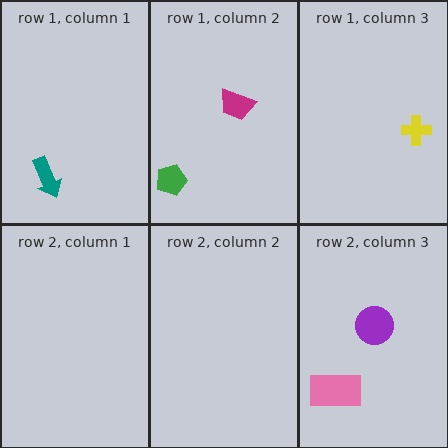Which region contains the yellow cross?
The row 1, column 3 region.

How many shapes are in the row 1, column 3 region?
1.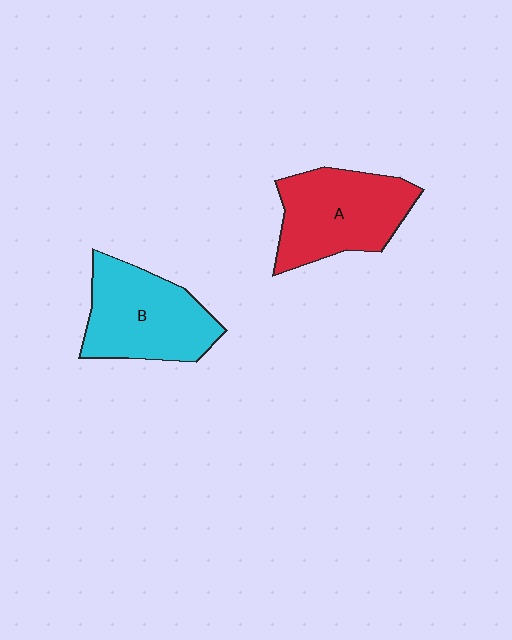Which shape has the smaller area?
Shape B (cyan).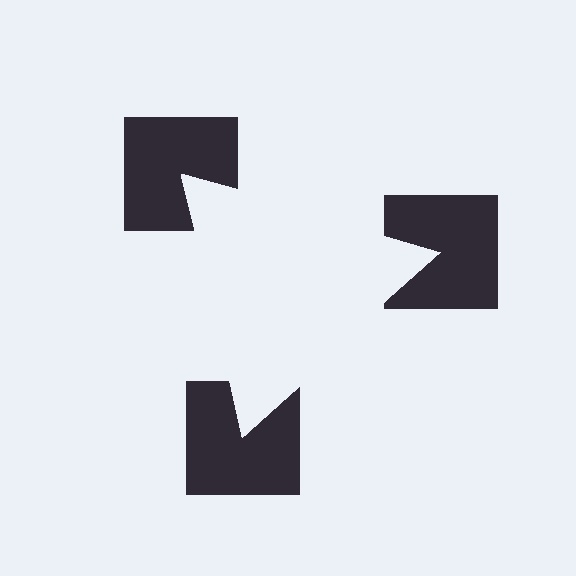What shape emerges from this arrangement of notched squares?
An illusory triangle — its edges are inferred from the aligned wedge cuts in the notched squares, not physically drawn.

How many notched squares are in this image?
There are 3 — one at each vertex of the illusory triangle.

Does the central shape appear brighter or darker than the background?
It typically appears slightly brighter than the background, even though no actual brightness change is drawn.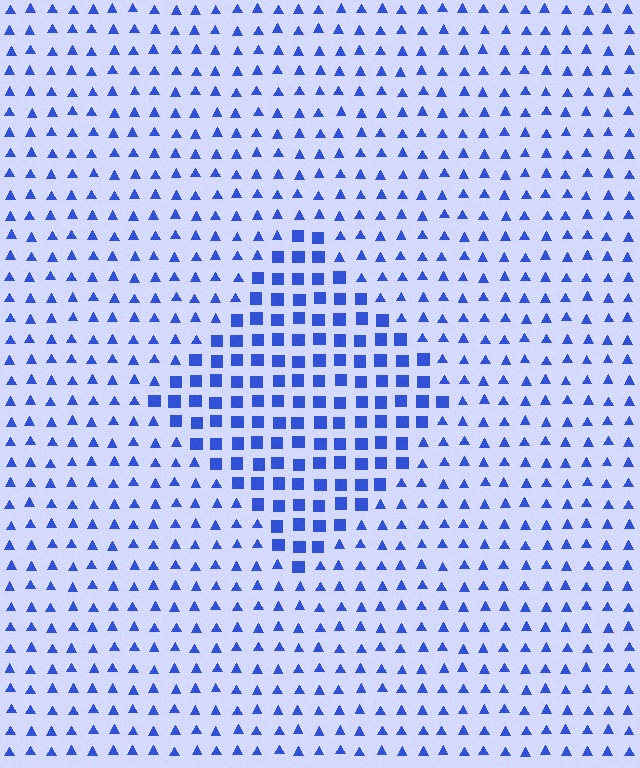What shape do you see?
I see a diamond.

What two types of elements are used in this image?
The image uses squares inside the diamond region and triangles outside it.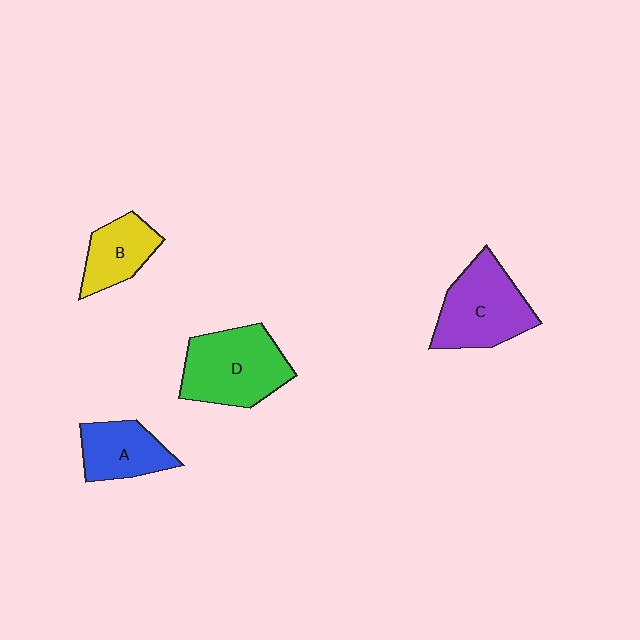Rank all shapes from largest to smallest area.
From largest to smallest: D (green), C (purple), A (blue), B (yellow).